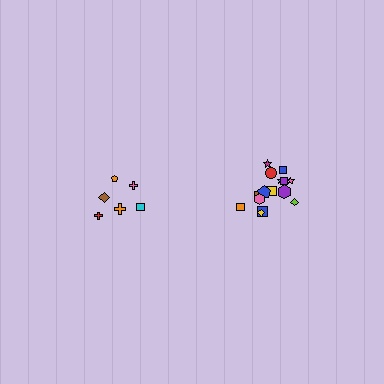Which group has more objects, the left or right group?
The right group.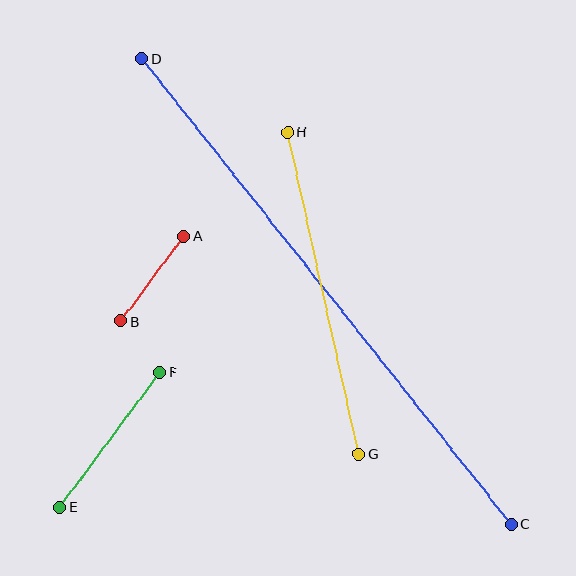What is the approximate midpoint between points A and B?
The midpoint is at approximately (152, 279) pixels.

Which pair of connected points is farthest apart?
Points C and D are farthest apart.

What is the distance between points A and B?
The distance is approximately 106 pixels.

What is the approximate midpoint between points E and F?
The midpoint is at approximately (110, 440) pixels.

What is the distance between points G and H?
The distance is approximately 330 pixels.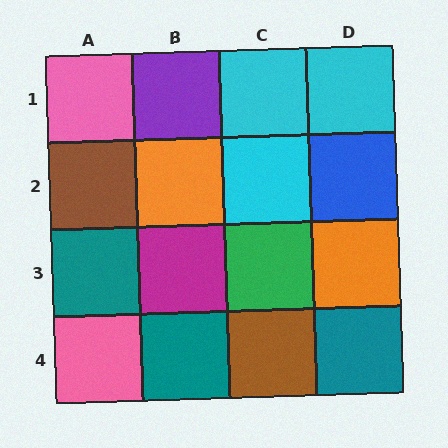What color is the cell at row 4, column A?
Pink.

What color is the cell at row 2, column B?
Orange.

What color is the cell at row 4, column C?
Brown.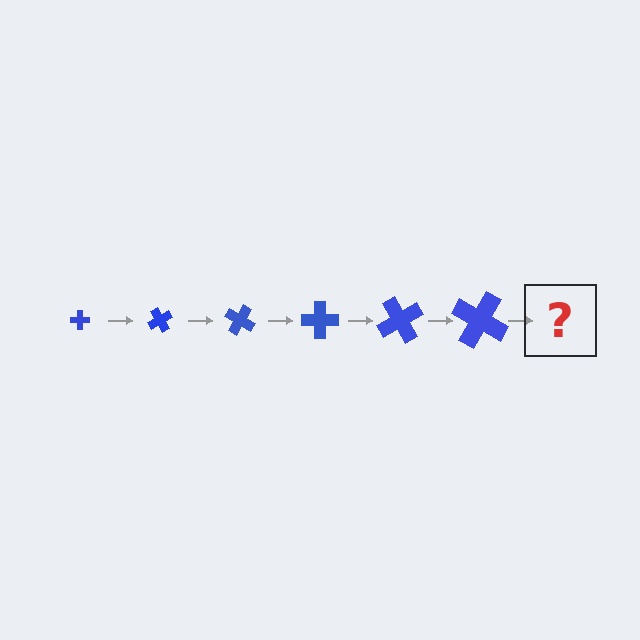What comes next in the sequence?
The next element should be a cross, larger than the previous one and rotated 360 degrees from the start.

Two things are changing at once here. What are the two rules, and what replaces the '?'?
The two rules are that the cross grows larger each step and it rotates 60 degrees each step. The '?' should be a cross, larger than the previous one and rotated 360 degrees from the start.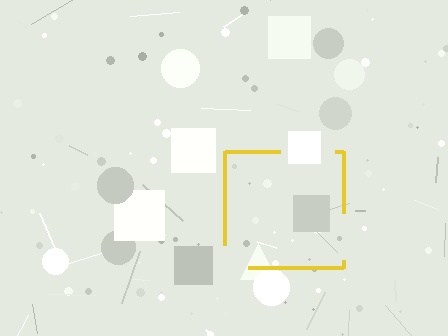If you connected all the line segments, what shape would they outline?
They would outline a square.